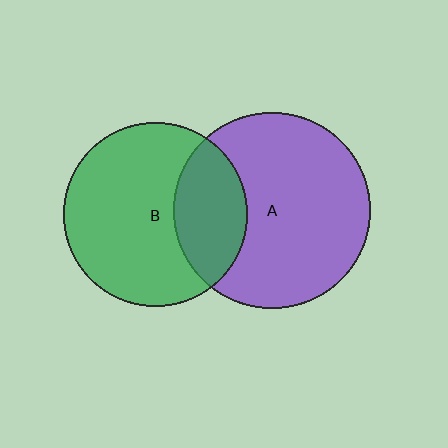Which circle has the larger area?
Circle A (purple).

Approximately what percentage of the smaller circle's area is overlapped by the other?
Approximately 30%.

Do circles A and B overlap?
Yes.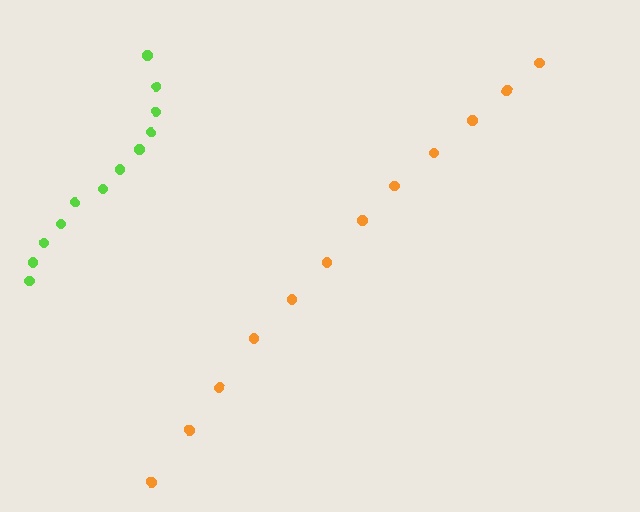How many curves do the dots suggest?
There are 2 distinct paths.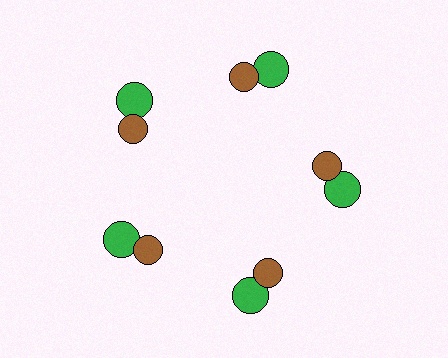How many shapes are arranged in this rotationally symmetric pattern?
There are 10 shapes, arranged in 5 groups of 2.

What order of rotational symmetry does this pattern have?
This pattern has 5-fold rotational symmetry.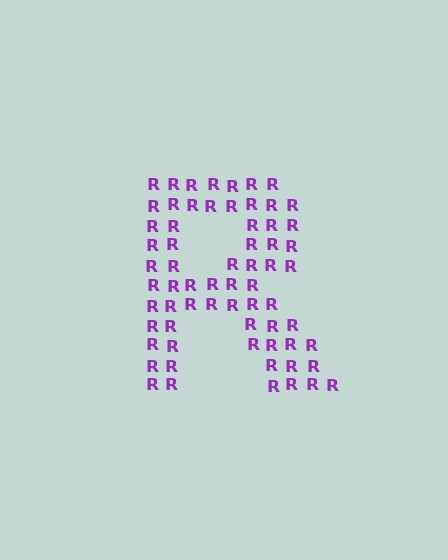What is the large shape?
The large shape is the letter R.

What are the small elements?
The small elements are letter R's.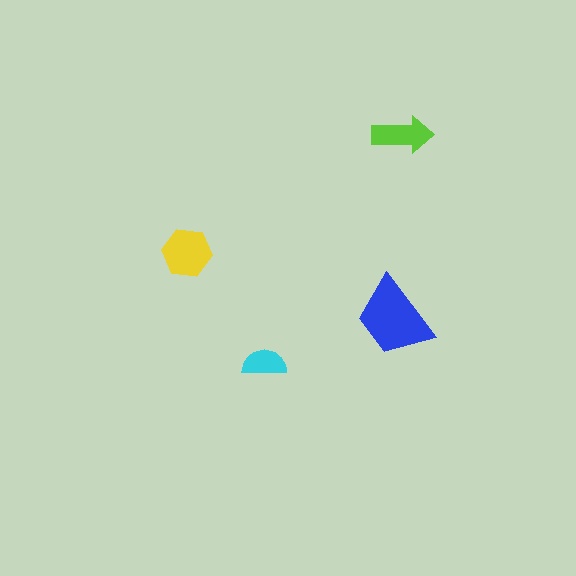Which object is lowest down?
The cyan semicircle is bottommost.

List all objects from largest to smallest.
The blue trapezoid, the yellow hexagon, the lime arrow, the cyan semicircle.